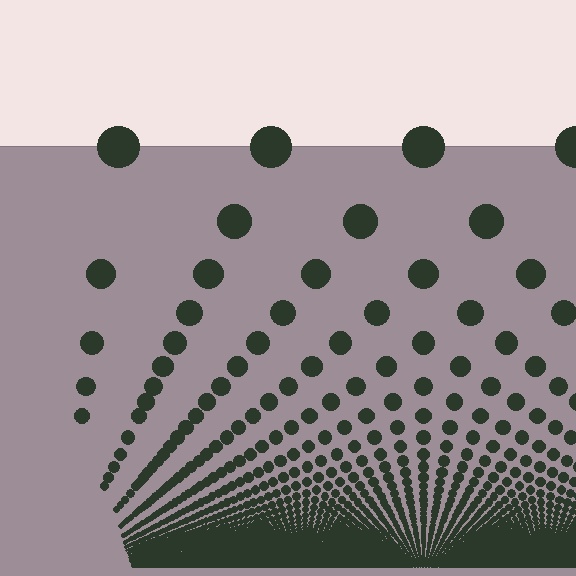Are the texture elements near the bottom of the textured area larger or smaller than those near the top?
Smaller. The gradient is inverted — elements near the bottom are smaller and denser.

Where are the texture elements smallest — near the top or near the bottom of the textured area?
Near the bottom.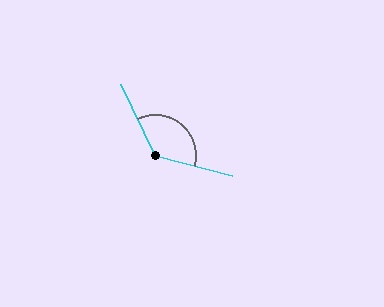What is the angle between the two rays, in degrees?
Approximately 130 degrees.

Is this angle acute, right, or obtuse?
It is obtuse.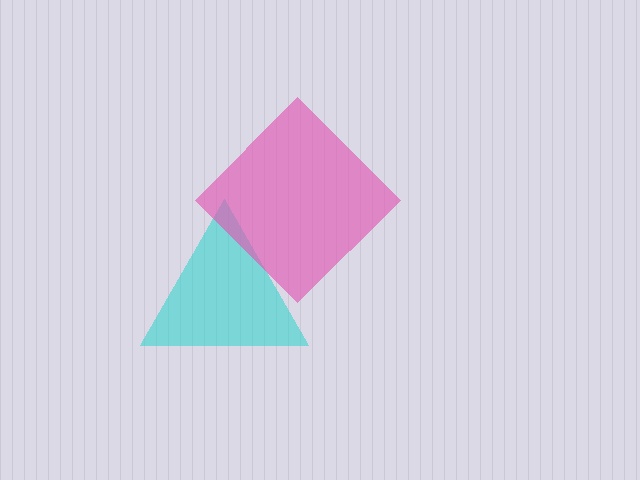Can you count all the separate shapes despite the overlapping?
Yes, there are 2 separate shapes.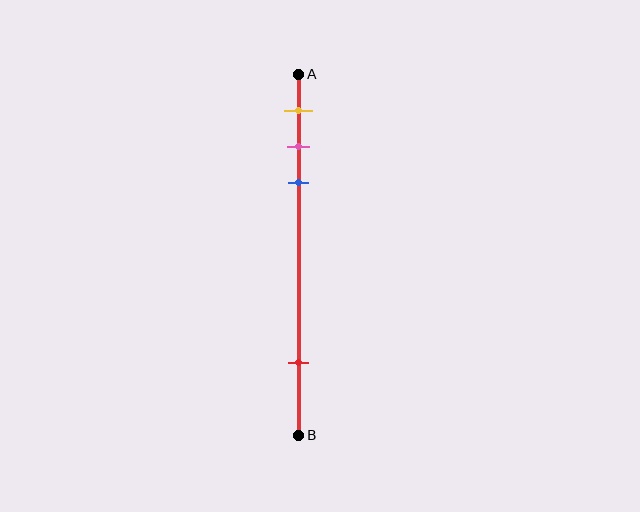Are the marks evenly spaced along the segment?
No, the marks are not evenly spaced.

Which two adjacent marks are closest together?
The pink and blue marks are the closest adjacent pair.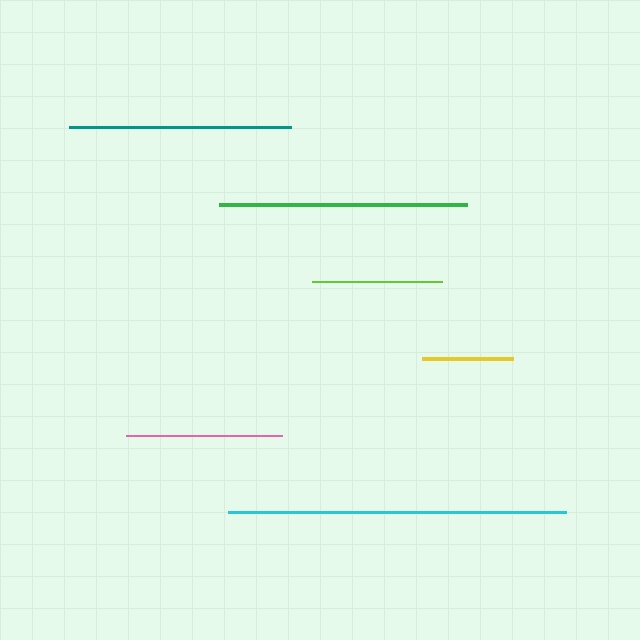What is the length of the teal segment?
The teal segment is approximately 222 pixels long.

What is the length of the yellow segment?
The yellow segment is approximately 92 pixels long.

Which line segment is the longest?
The cyan line is the longest at approximately 337 pixels.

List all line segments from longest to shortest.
From longest to shortest: cyan, green, teal, pink, lime, yellow.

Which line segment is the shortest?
The yellow line is the shortest at approximately 92 pixels.